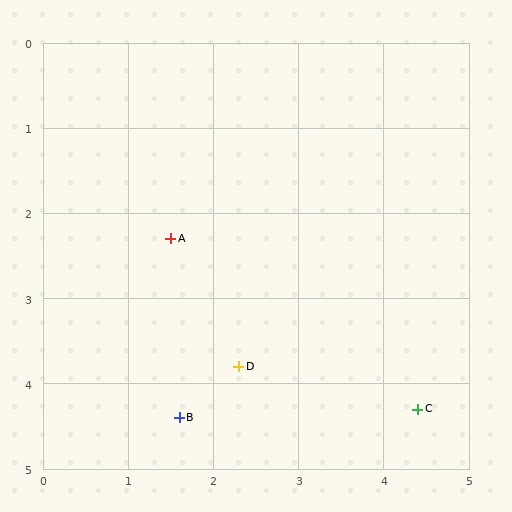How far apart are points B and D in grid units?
Points B and D are about 0.9 grid units apart.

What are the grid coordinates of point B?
Point B is at approximately (1.6, 4.4).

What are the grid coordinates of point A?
Point A is at approximately (1.5, 2.3).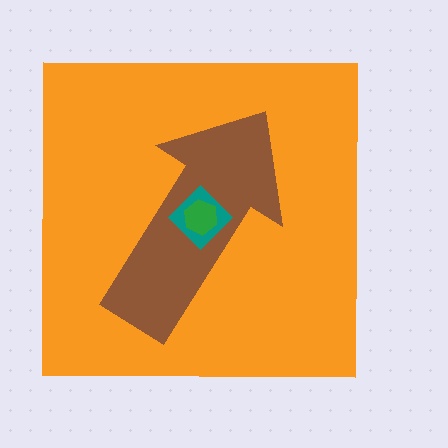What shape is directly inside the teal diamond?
The green hexagon.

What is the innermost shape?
The green hexagon.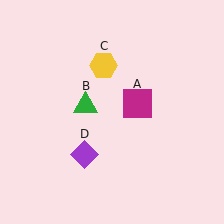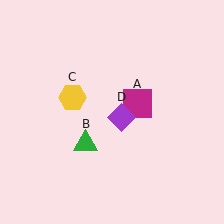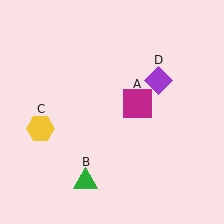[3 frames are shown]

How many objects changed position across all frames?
3 objects changed position: green triangle (object B), yellow hexagon (object C), purple diamond (object D).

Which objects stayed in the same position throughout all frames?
Magenta square (object A) remained stationary.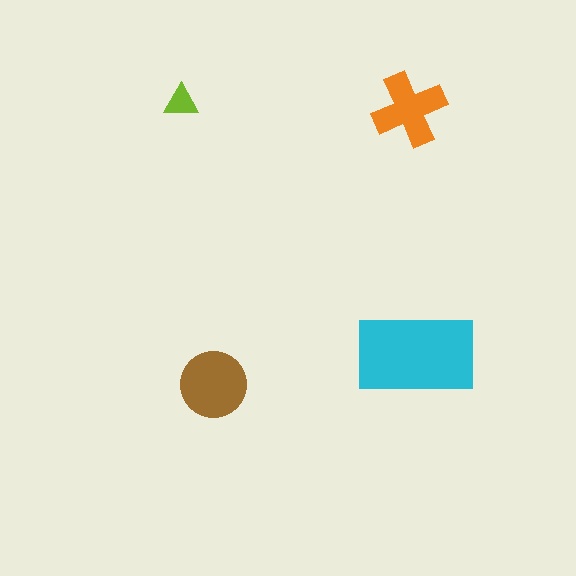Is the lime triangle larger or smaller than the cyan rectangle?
Smaller.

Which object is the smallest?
The lime triangle.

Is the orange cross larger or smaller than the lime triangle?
Larger.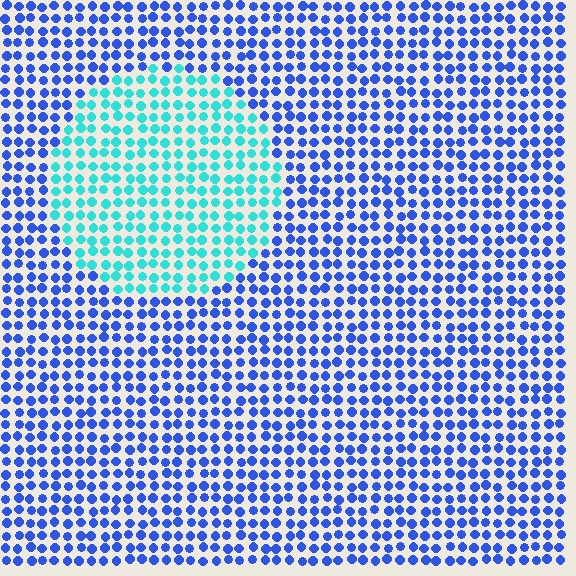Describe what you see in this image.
The image is filled with small blue elements in a uniform arrangement. A circle-shaped region is visible where the elements are tinted to a slightly different hue, forming a subtle color boundary.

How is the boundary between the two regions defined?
The boundary is defined purely by a slight shift in hue (about 51 degrees). Spacing, size, and orientation are identical on both sides.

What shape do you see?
I see a circle.